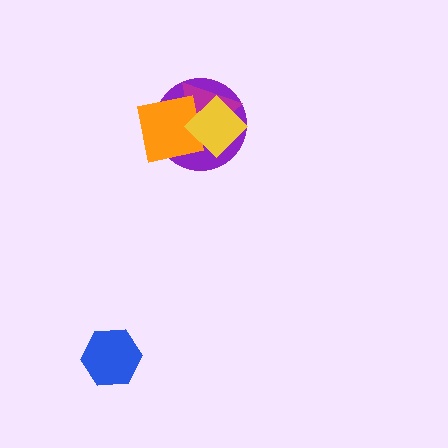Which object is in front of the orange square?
The yellow diamond is in front of the orange square.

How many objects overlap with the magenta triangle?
3 objects overlap with the magenta triangle.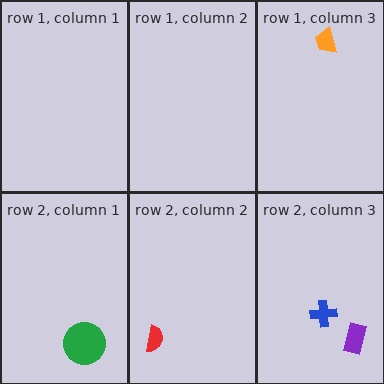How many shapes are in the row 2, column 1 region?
1.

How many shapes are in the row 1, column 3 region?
1.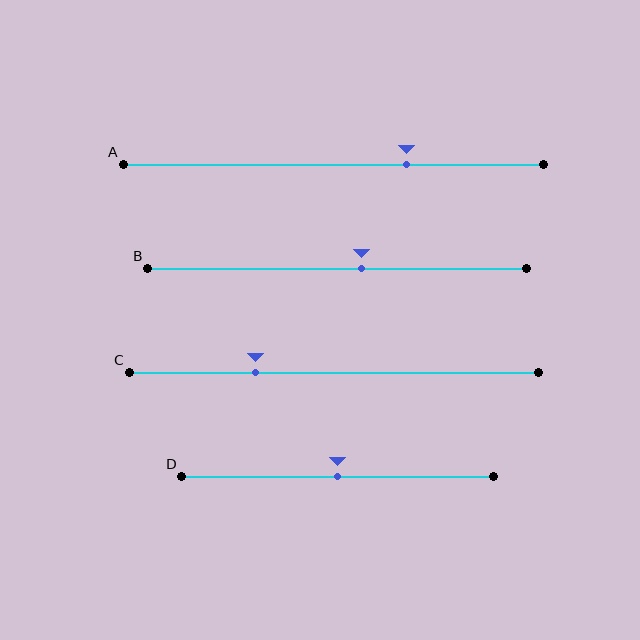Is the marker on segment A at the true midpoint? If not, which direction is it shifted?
No, the marker on segment A is shifted to the right by about 17% of the segment length.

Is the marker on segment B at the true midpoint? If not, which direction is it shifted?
No, the marker on segment B is shifted to the right by about 7% of the segment length.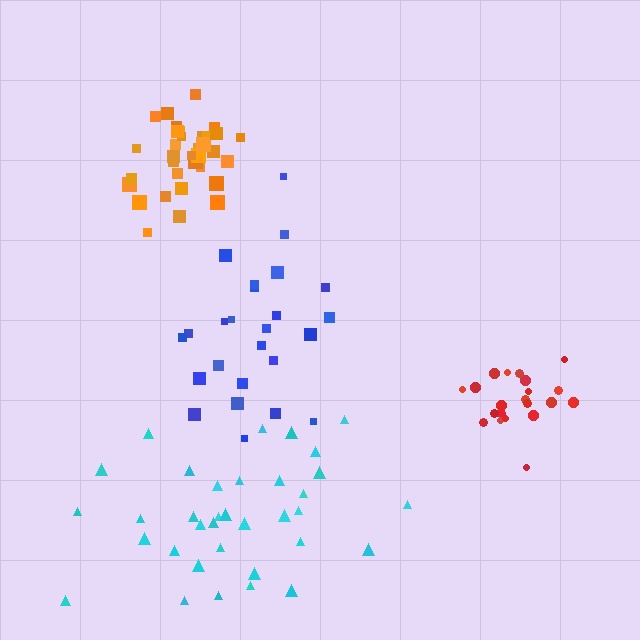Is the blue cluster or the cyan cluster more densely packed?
Blue.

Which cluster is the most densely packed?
Orange.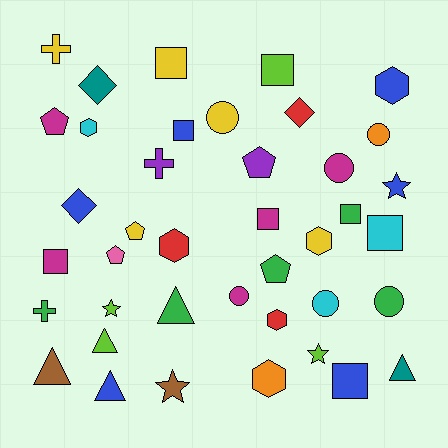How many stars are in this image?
There are 4 stars.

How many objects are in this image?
There are 40 objects.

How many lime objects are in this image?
There are 4 lime objects.